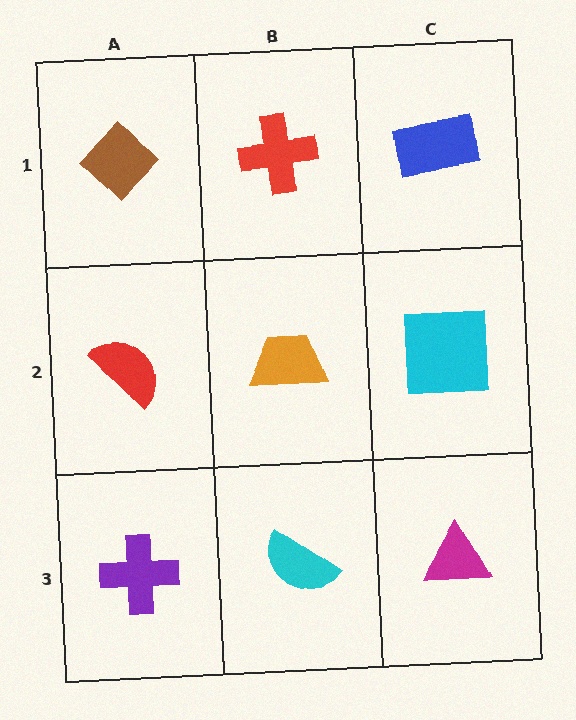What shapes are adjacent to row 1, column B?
An orange trapezoid (row 2, column B), a brown diamond (row 1, column A), a blue rectangle (row 1, column C).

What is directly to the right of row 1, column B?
A blue rectangle.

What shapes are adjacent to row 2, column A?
A brown diamond (row 1, column A), a purple cross (row 3, column A), an orange trapezoid (row 2, column B).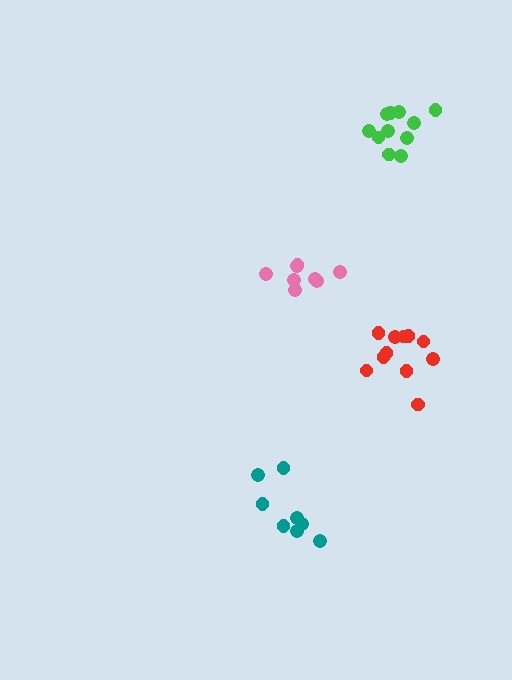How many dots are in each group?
Group 1: 8 dots, Group 2: 8 dots, Group 3: 11 dots, Group 4: 11 dots (38 total).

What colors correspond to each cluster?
The clusters are colored: pink, teal, green, red.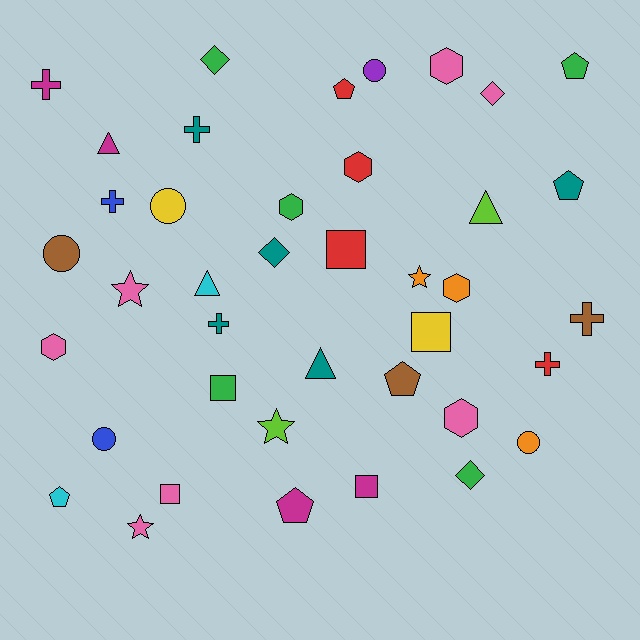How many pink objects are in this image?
There are 7 pink objects.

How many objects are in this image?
There are 40 objects.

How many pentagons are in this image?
There are 6 pentagons.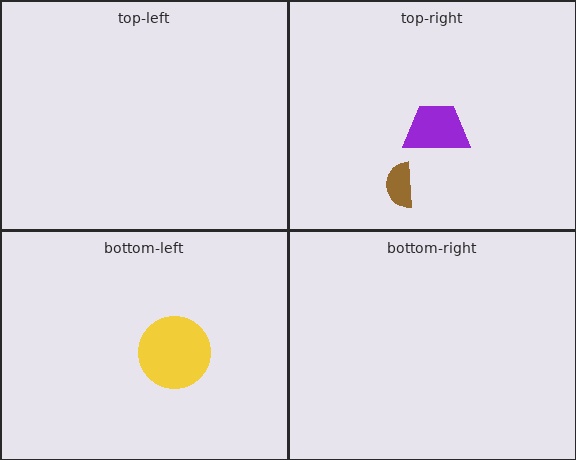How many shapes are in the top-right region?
2.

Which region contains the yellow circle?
The bottom-left region.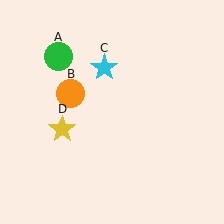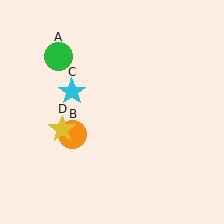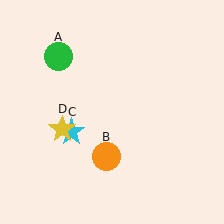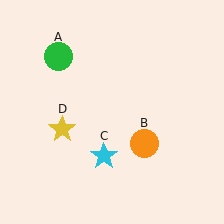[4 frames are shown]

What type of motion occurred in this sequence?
The orange circle (object B), cyan star (object C) rotated counterclockwise around the center of the scene.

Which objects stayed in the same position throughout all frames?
Green circle (object A) and yellow star (object D) remained stationary.